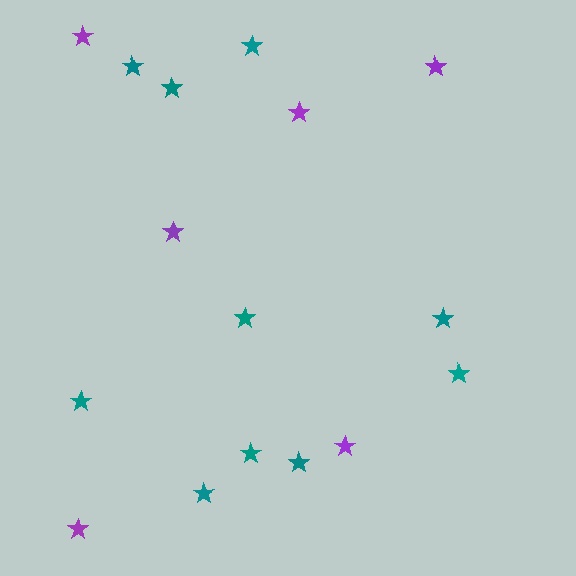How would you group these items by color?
There are 2 groups: one group of purple stars (6) and one group of teal stars (10).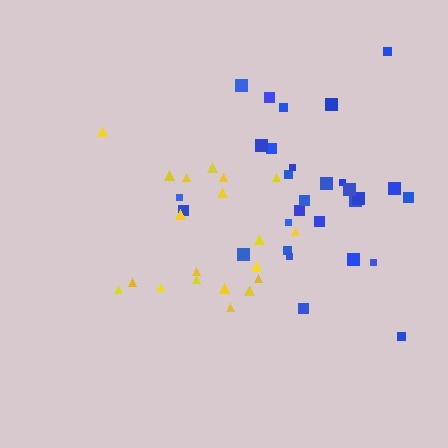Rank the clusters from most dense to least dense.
blue, yellow.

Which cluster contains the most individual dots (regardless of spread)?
Blue (29).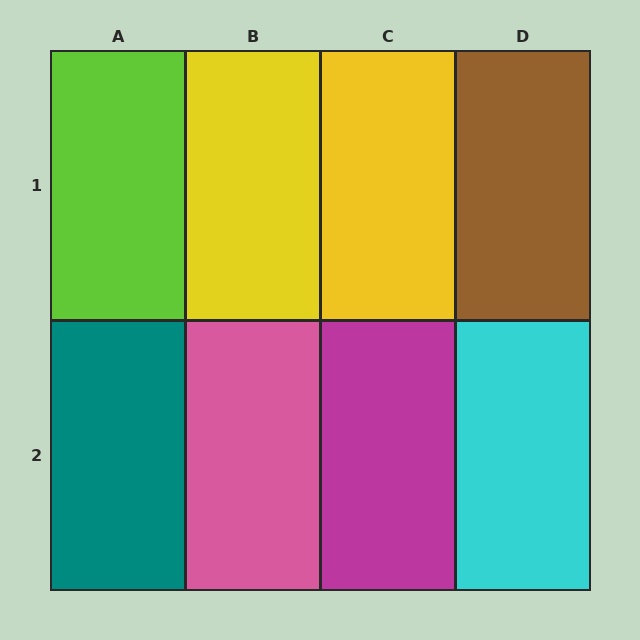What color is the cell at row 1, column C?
Yellow.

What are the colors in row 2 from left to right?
Teal, pink, magenta, cyan.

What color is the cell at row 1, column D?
Brown.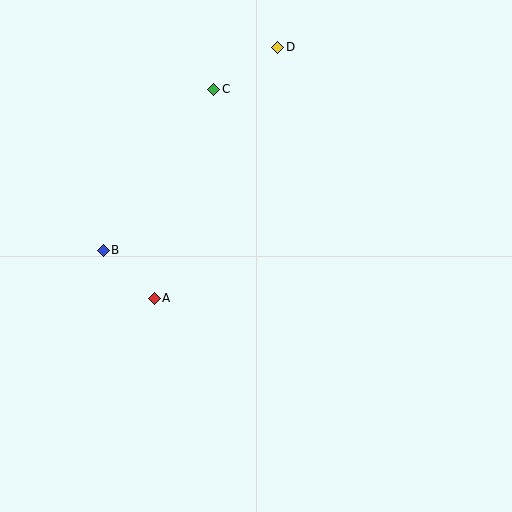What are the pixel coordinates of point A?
Point A is at (154, 298).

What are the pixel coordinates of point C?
Point C is at (214, 89).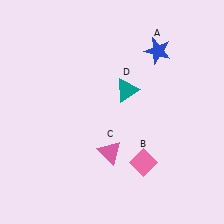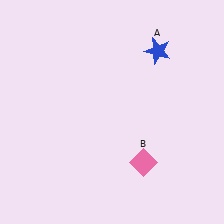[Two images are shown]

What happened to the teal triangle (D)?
The teal triangle (D) was removed in Image 2. It was in the top-right area of Image 1.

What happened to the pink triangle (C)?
The pink triangle (C) was removed in Image 2. It was in the bottom-left area of Image 1.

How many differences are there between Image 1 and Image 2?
There are 2 differences between the two images.